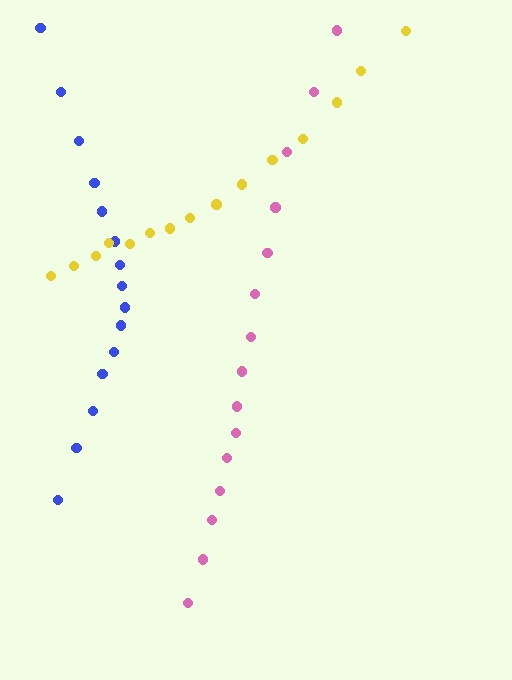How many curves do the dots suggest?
There are 3 distinct paths.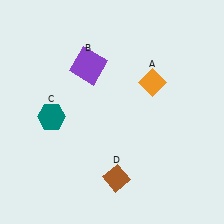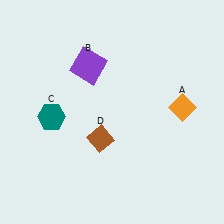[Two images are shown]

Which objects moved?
The objects that moved are: the orange diamond (A), the brown diamond (D).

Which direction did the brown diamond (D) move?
The brown diamond (D) moved up.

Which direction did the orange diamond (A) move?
The orange diamond (A) moved right.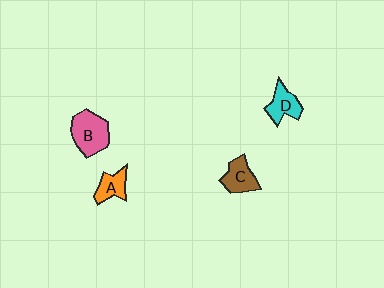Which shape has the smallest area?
Shape A (orange).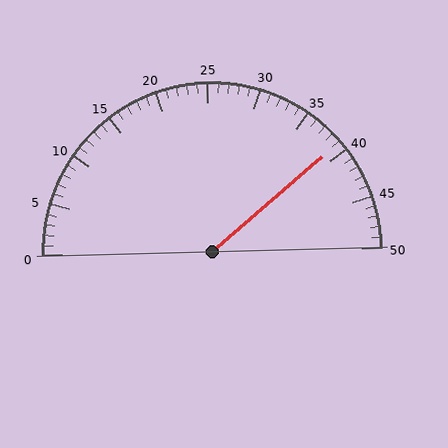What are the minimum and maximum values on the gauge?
The gauge ranges from 0 to 50.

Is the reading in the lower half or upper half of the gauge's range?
The reading is in the upper half of the range (0 to 50).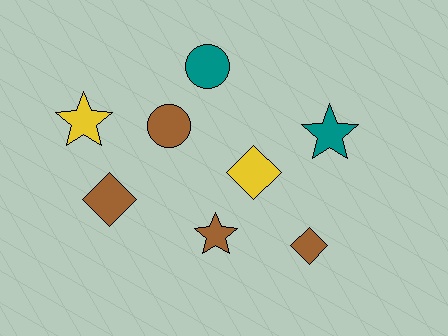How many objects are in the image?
There are 8 objects.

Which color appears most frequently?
Brown, with 4 objects.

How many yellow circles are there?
There are no yellow circles.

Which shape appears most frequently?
Star, with 3 objects.